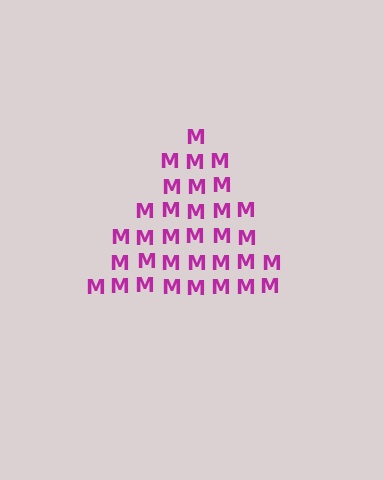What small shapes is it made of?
It is made of small letter M's.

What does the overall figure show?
The overall figure shows a triangle.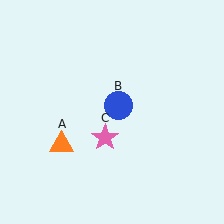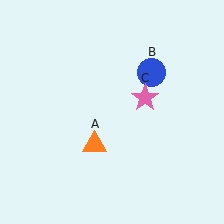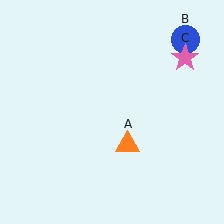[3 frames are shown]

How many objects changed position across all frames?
3 objects changed position: orange triangle (object A), blue circle (object B), pink star (object C).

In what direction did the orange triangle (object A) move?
The orange triangle (object A) moved right.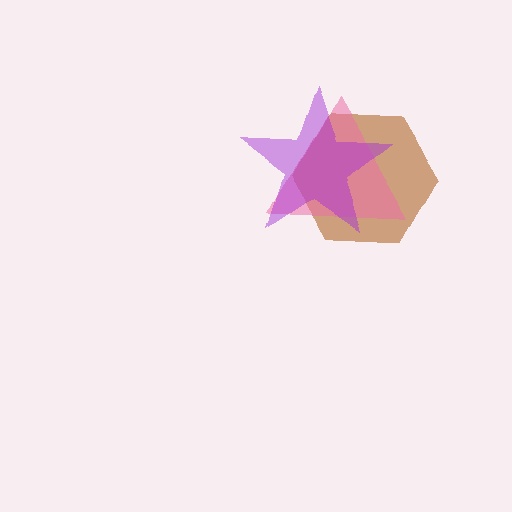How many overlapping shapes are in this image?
There are 3 overlapping shapes in the image.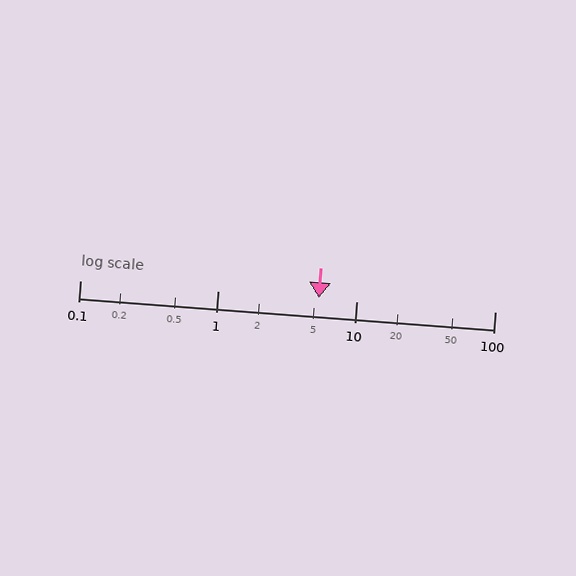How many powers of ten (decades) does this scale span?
The scale spans 3 decades, from 0.1 to 100.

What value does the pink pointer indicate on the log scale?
The pointer indicates approximately 5.3.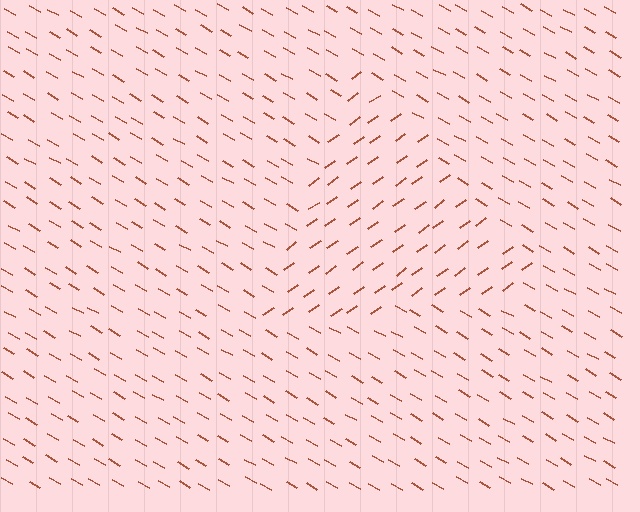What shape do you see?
I see a triangle.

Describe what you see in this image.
The image is filled with small brown line segments. A triangle region in the image has lines oriented differently from the surrounding lines, creating a visible texture boundary.